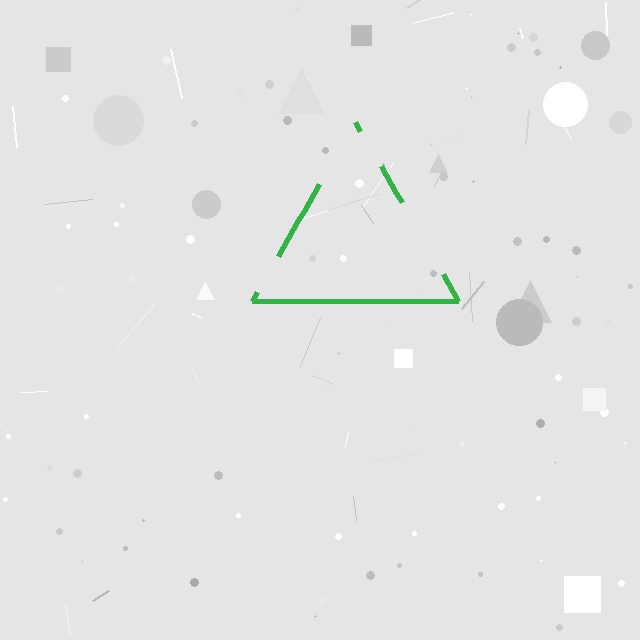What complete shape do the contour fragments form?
The contour fragments form a triangle.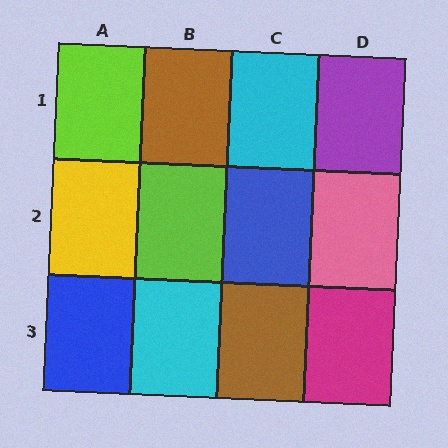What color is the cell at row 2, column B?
Lime.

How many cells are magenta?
1 cell is magenta.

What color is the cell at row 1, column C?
Cyan.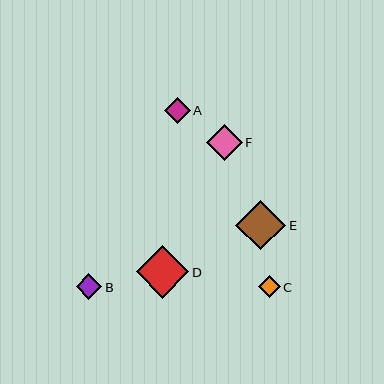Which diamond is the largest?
Diamond D is the largest with a size of approximately 52 pixels.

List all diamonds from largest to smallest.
From largest to smallest: D, E, F, B, A, C.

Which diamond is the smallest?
Diamond C is the smallest with a size of approximately 22 pixels.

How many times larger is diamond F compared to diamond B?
Diamond F is approximately 1.4 times the size of diamond B.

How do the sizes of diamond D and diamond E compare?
Diamond D and diamond E are approximately the same size.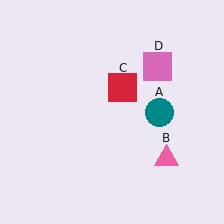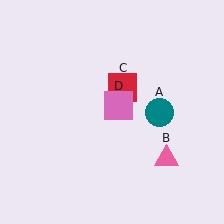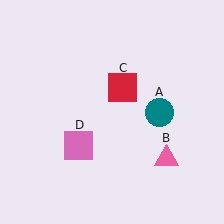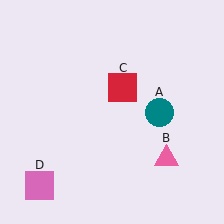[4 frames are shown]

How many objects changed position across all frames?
1 object changed position: pink square (object D).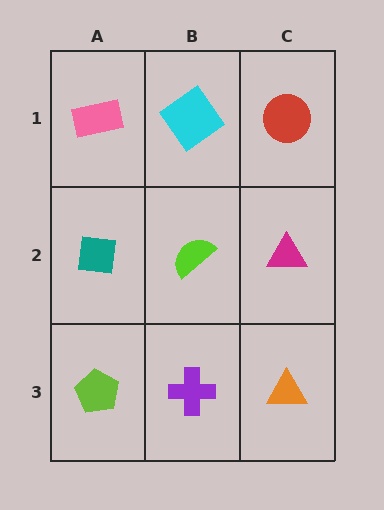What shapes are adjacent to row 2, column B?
A cyan diamond (row 1, column B), a purple cross (row 3, column B), a teal square (row 2, column A), a magenta triangle (row 2, column C).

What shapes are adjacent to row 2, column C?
A red circle (row 1, column C), an orange triangle (row 3, column C), a lime semicircle (row 2, column B).